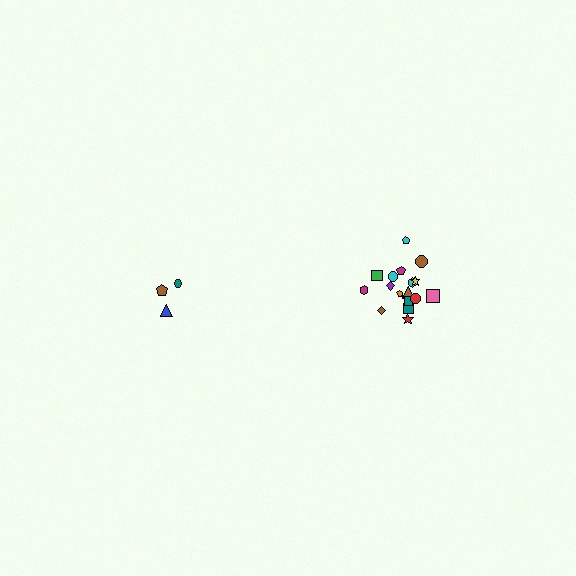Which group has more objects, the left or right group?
The right group.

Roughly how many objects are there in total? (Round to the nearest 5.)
Roughly 20 objects in total.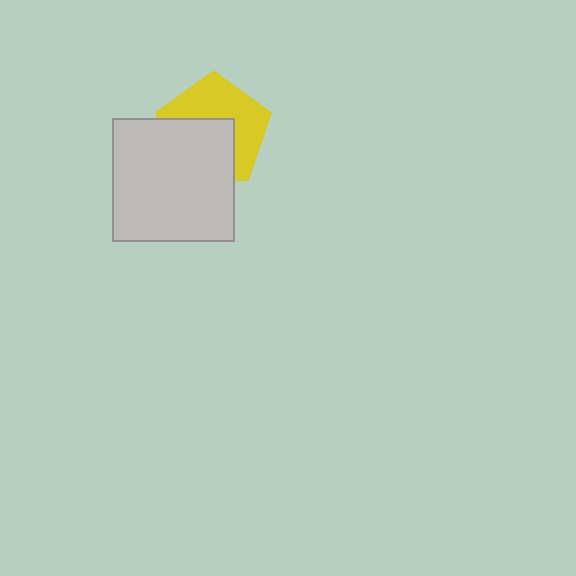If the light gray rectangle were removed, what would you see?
You would see the complete yellow pentagon.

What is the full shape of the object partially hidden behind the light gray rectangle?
The partially hidden object is a yellow pentagon.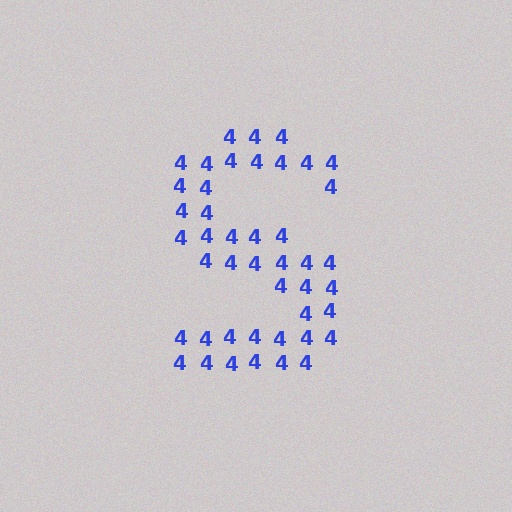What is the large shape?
The large shape is the letter S.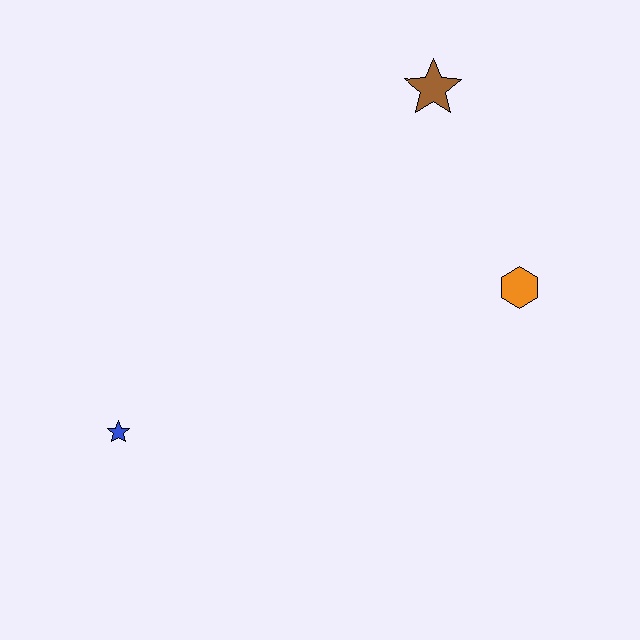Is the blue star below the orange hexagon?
Yes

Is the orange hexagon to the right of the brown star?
Yes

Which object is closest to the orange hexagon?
The brown star is closest to the orange hexagon.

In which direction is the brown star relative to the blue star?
The brown star is above the blue star.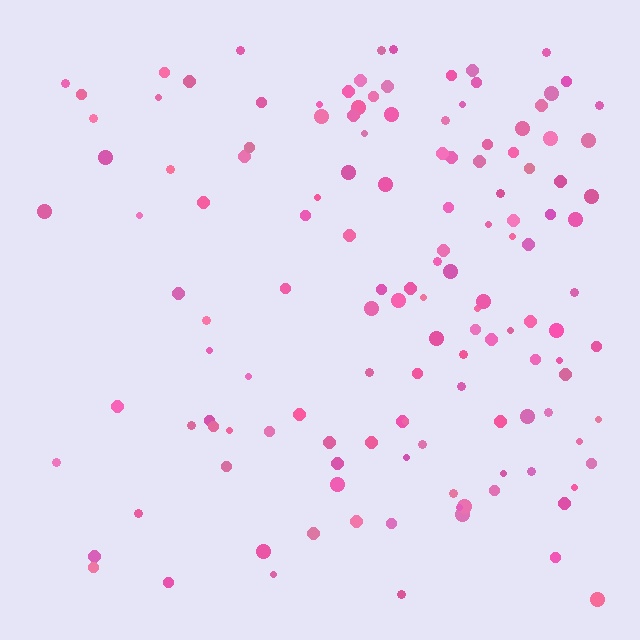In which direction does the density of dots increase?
From left to right, with the right side densest.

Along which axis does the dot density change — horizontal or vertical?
Horizontal.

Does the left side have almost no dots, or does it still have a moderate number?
Still a moderate number, just noticeably fewer than the right.